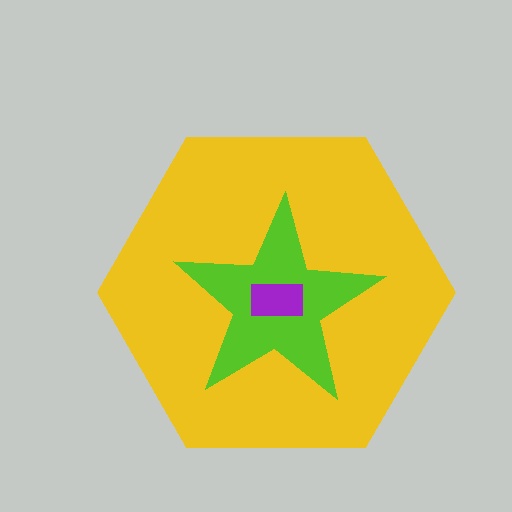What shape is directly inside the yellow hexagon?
The lime star.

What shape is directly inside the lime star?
The purple rectangle.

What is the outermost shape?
The yellow hexagon.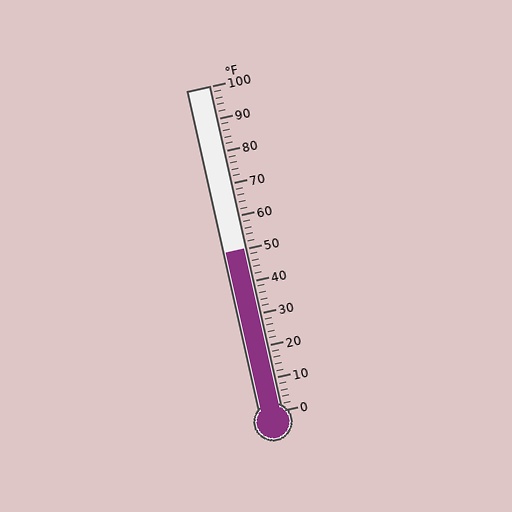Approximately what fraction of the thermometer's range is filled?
The thermometer is filled to approximately 50% of its range.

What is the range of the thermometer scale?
The thermometer scale ranges from 0°F to 100°F.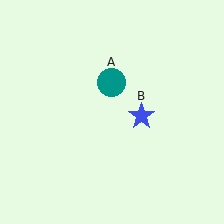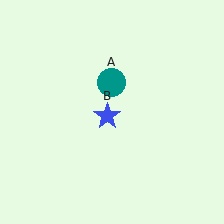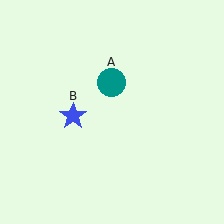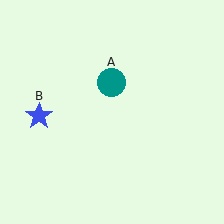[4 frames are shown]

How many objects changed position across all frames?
1 object changed position: blue star (object B).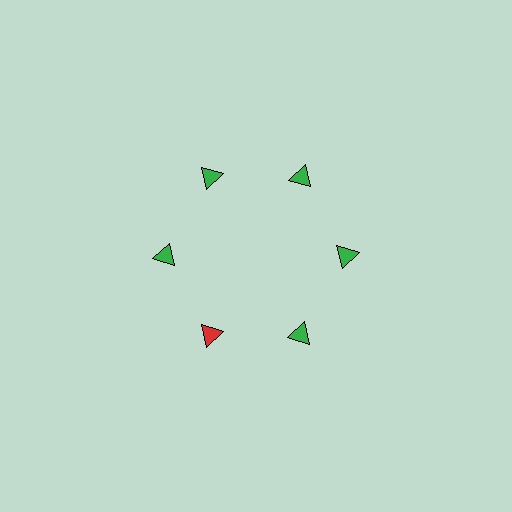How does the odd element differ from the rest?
It has a different color: red instead of green.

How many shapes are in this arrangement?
There are 6 shapes arranged in a ring pattern.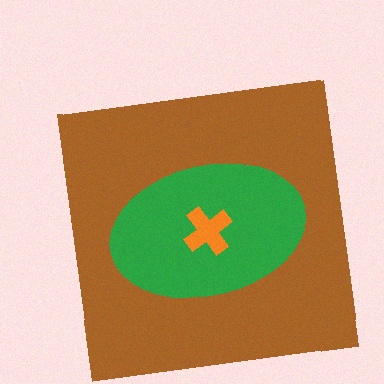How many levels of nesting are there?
3.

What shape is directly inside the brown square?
The green ellipse.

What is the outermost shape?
The brown square.